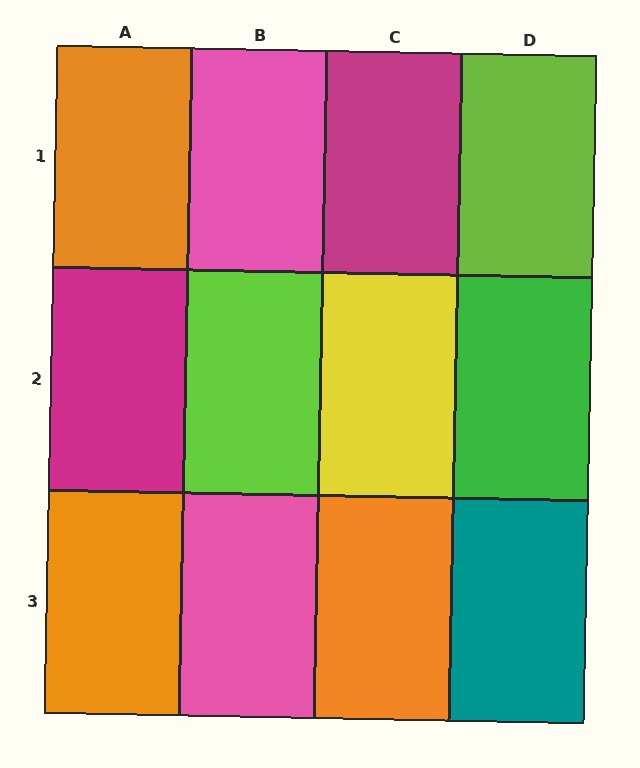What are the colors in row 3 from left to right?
Orange, pink, orange, teal.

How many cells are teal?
1 cell is teal.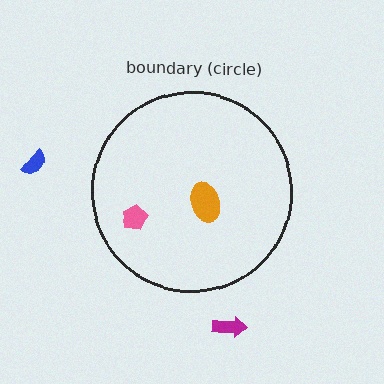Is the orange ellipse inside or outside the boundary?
Inside.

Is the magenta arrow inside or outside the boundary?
Outside.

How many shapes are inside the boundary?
2 inside, 2 outside.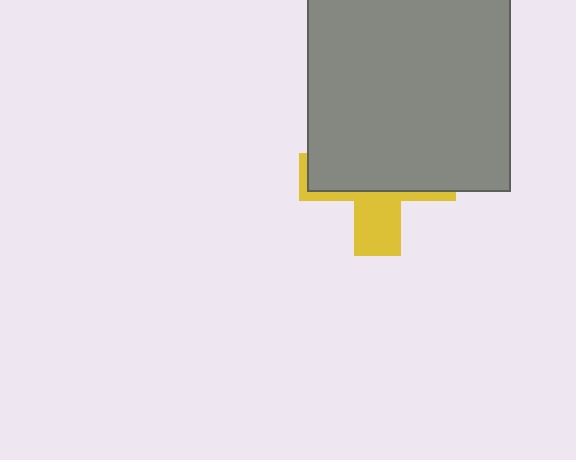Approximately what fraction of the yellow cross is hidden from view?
Roughly 65% of the yellow cross is hidden behind the gray rectangle.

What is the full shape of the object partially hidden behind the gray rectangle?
The partially hidden object is a yellow cross.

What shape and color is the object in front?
The object in front is a gray rectangle.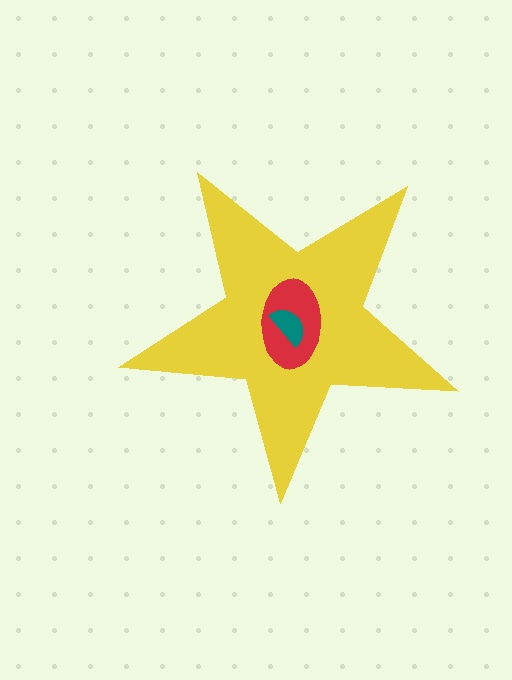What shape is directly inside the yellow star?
The red ellipse.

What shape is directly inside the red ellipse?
The teal semicircle.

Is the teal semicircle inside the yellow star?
Yes.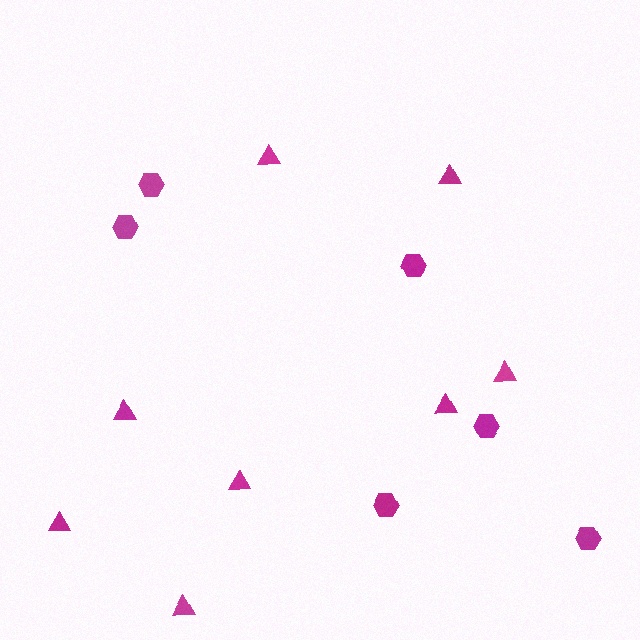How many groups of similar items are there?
There are 2 groups: one group of hexagons (6) and one group of triangles (8).